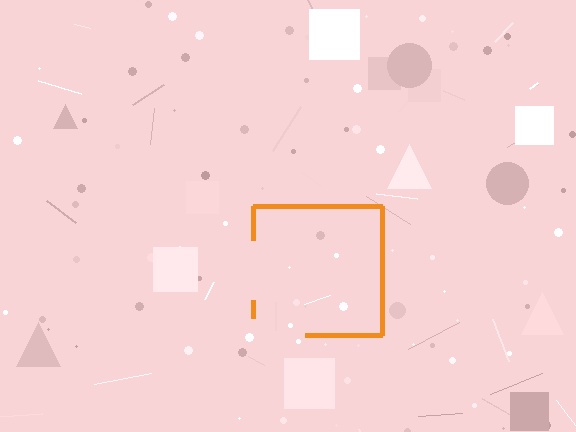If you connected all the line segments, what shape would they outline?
They would outline a square.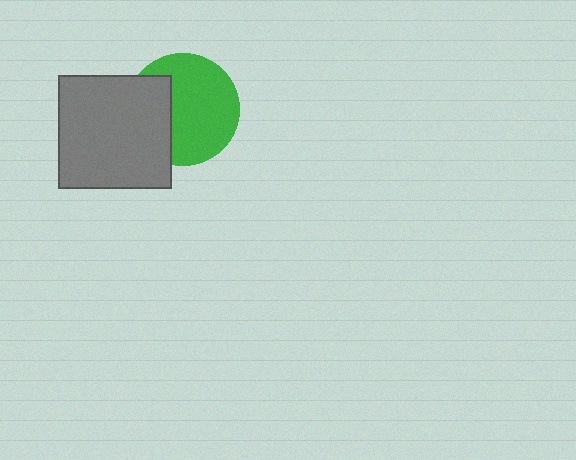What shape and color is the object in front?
The object in front is a gray square.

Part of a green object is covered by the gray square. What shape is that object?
It is a circle.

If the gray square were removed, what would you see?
You would see the complete green circle.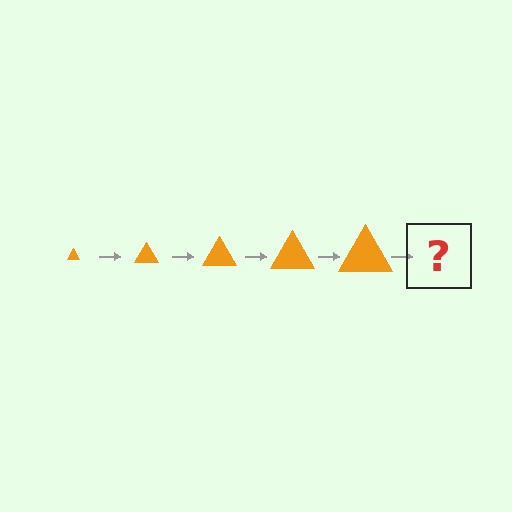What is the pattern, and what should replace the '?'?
The pattern is that the triangle gets progressively larger each step. The '?' should be an orange triangle, larger than the previous one.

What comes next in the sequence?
The next element should be an orange triangle, larger than the previous one.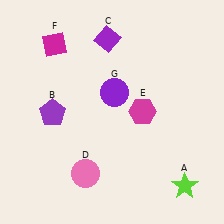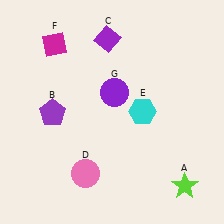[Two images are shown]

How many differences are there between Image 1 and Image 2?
There is 1 difference between the two images.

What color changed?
The hexagon (E) changed from magenta in Image 1 to cyan in Image 2.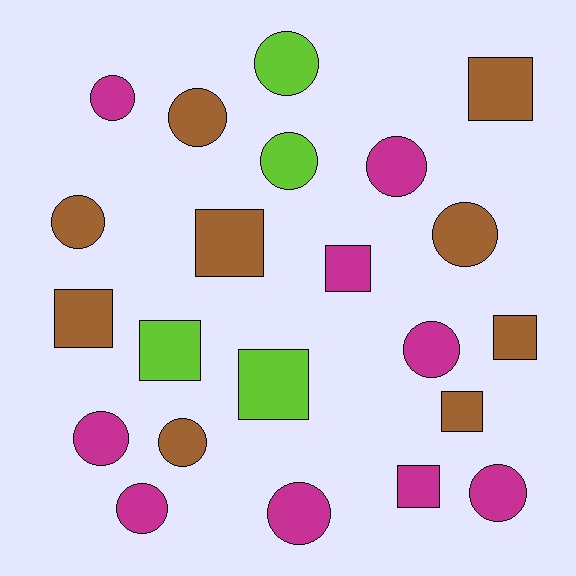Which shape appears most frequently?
Circle, with 13 objects.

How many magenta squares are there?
There are 2 magenta squares.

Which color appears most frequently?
Brown, with 9 objects.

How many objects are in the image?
There are 22 objects.